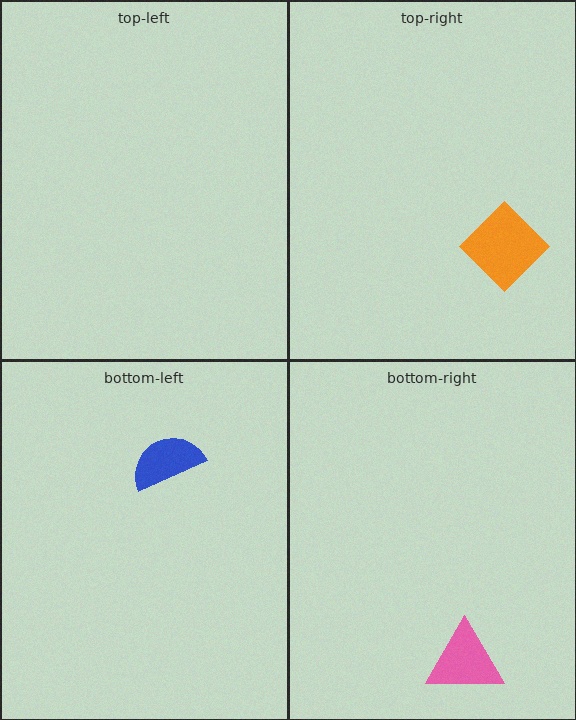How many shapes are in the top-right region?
1.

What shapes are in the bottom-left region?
The blue semicircle.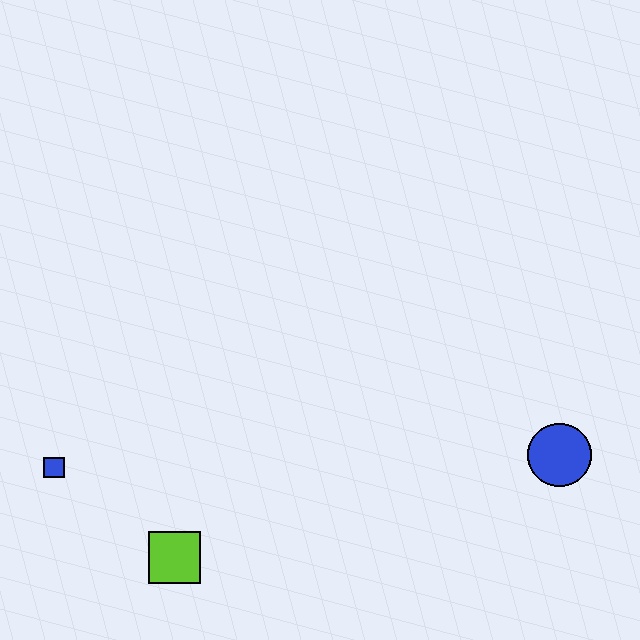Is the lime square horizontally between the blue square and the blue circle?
Yes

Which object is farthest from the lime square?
The blue circle is farthest from the lime square.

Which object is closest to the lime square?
The blue square is closest to the lime square.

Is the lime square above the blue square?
No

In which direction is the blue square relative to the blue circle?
The blue square is to the left of the blue circle.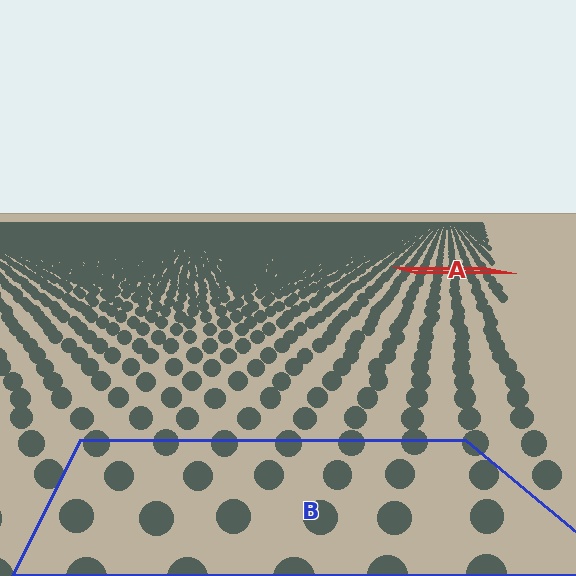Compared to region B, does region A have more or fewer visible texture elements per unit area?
Region A has more texture elements per unit area — they are packed more densely because it is farther away.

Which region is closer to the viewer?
Region B is closer. The texture elements there are larger and more spread out.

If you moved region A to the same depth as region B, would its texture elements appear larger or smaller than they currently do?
They would appear larger. At a closer depth, the same texture elements are projected at a bigger on-screen size.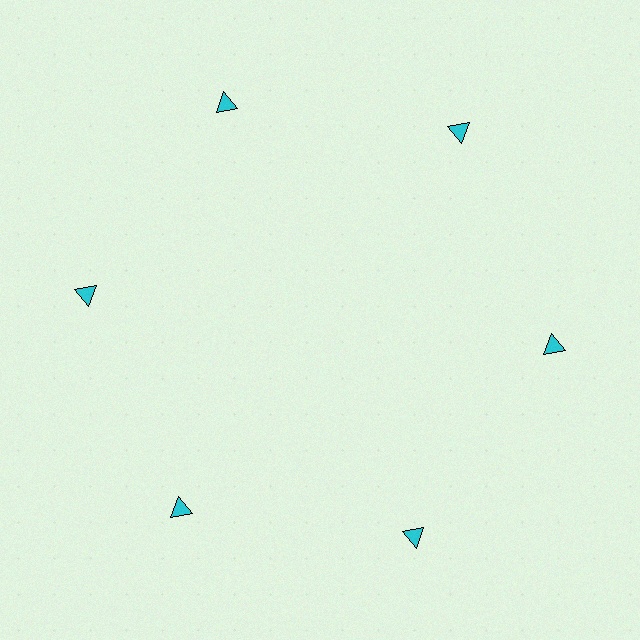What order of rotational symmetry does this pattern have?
This pattern has 6-fold rotational symmetry.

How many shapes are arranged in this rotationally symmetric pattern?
There are 6 shapes, arranged in 6 groups of 1.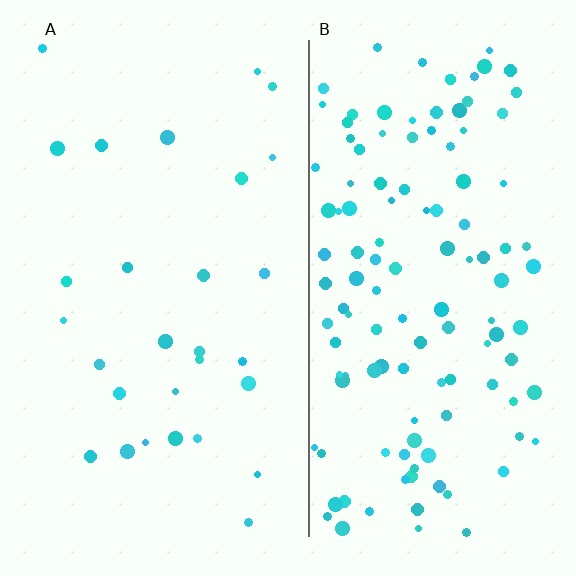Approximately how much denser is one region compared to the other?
Approximately 4.4× — region B over region A.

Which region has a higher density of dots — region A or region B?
B (the right).